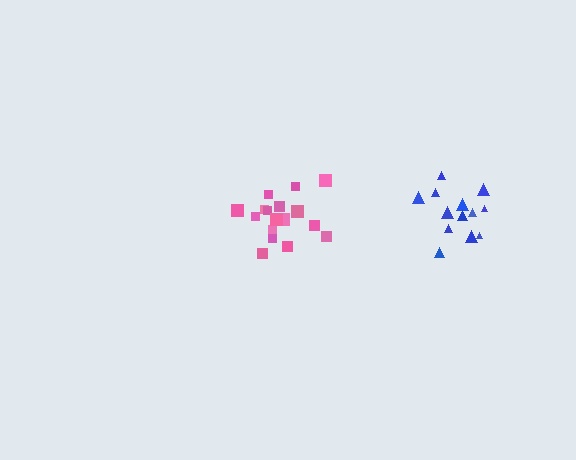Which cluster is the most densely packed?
Blue.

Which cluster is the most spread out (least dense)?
Pink.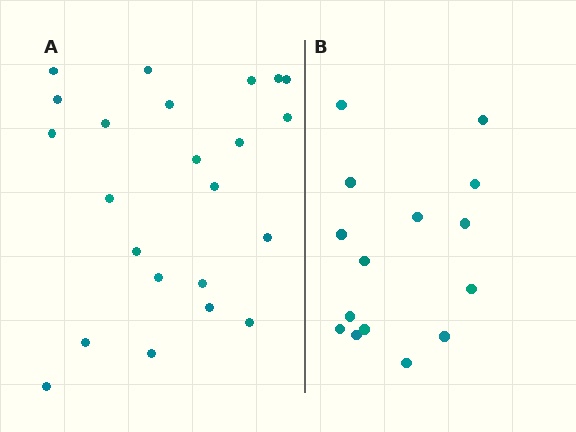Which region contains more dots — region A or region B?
Region A (the left region) has more dots.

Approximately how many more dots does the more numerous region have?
Region A has roughly 8 or so more dots than region B.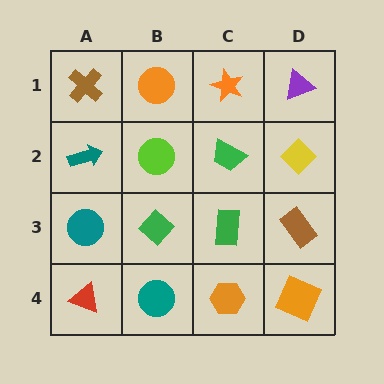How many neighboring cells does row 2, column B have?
4.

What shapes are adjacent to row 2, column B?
An orange circle (row 1, column B), a green diamond (row 3, column B), a teal arrow (row 2, column A), a green trapezoid (row 2, column C).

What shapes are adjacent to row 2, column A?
A brown cross (row 1, column A), a teal circle (row 3, column A), a lime circle (row 2, column B).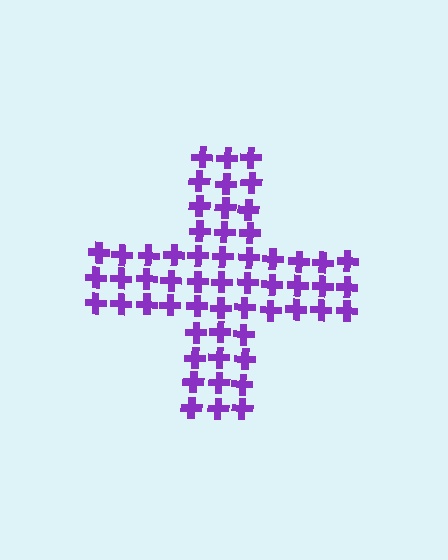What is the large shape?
The large shape is a cross.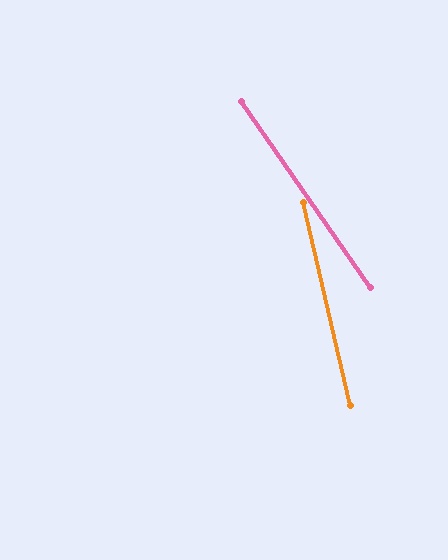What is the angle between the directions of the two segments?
Approximately 22 degrees.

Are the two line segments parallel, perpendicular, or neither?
Neither parallel nor perpendicular — they differ by about 22°.